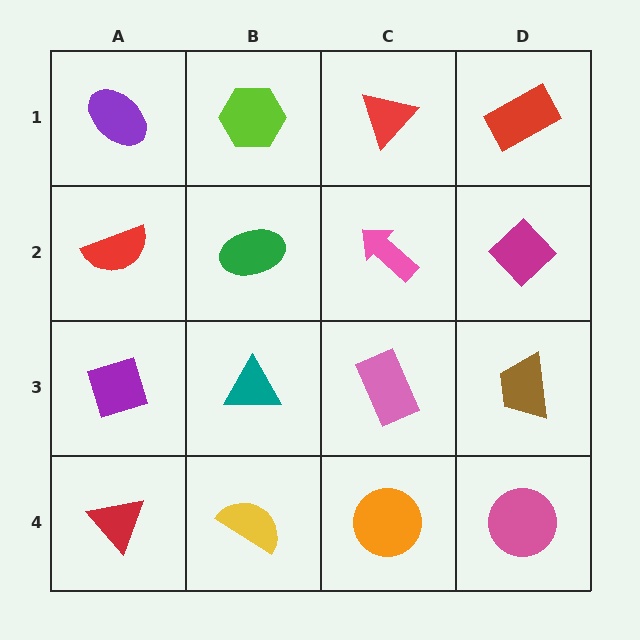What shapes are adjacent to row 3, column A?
A red semicircle (row 2, column A), a red triangle (row 4, column A), a teal triangle (row 3, column B).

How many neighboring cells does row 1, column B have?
3.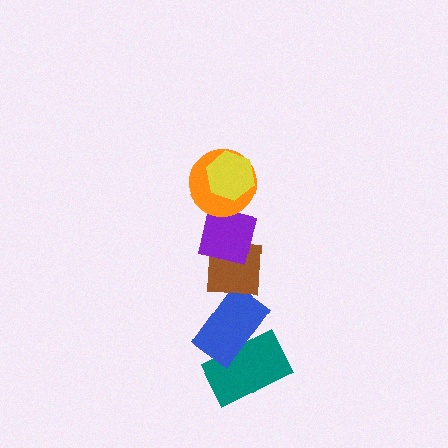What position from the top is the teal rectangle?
The teal rectangle is 6th from the top.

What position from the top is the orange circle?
The orange circle is 2nd from the top.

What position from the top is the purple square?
The purple square is 3rd from the top.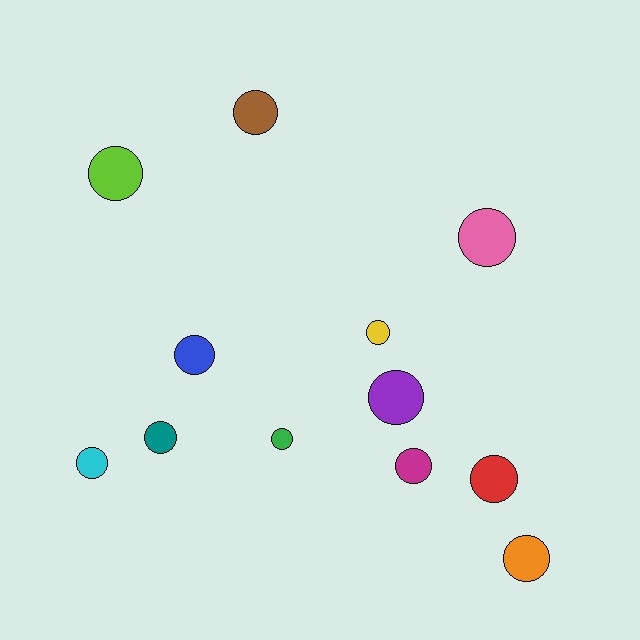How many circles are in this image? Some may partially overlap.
There are 12 circles.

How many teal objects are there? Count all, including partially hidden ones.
There is 1 teal object.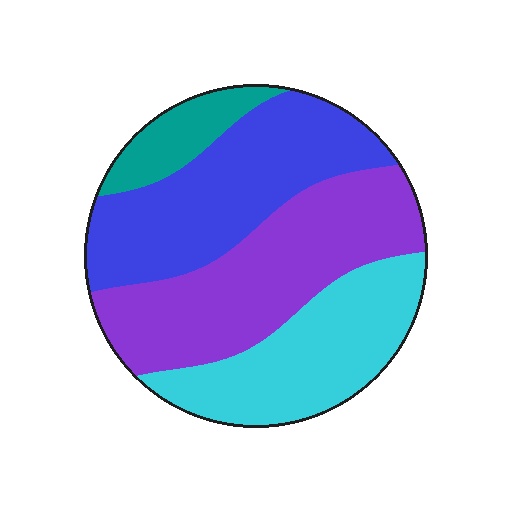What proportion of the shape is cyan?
Cyan covers about 25% of the shape.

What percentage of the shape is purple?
Purple takes up about one third (1/3) of the shape.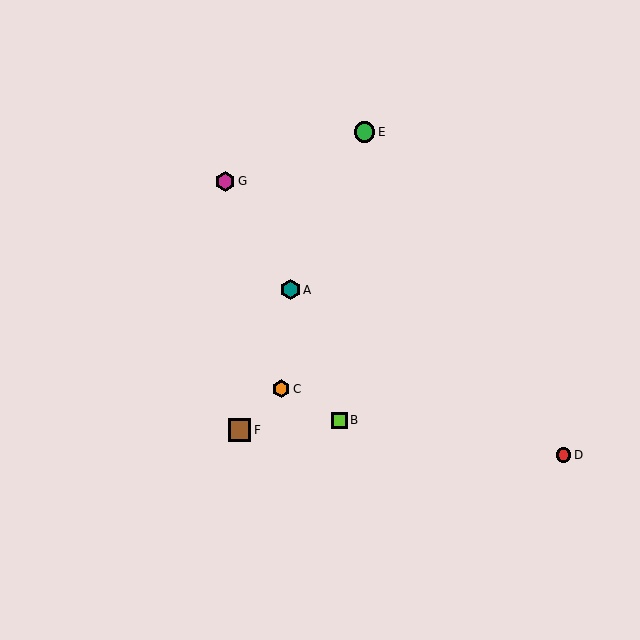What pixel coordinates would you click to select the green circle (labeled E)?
Click at (365, 132) to select the green circle E.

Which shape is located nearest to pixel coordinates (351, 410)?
The lime square (labeled B) at (339, 420) is nearest to that location.